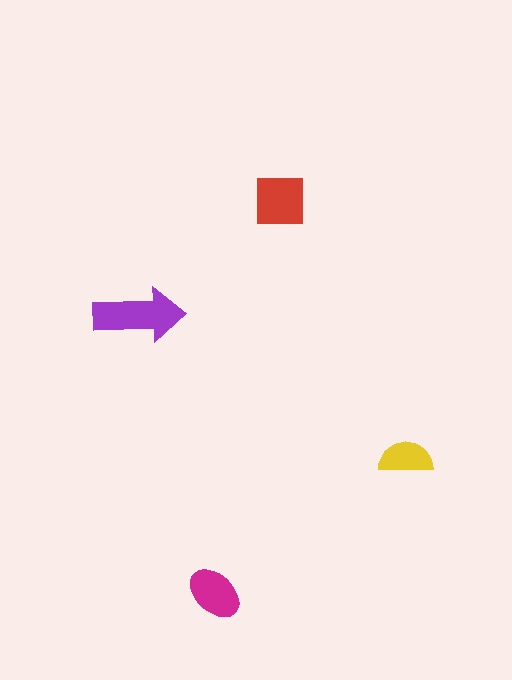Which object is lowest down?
The magenta ellipse is bottommost.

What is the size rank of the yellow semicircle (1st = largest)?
4th.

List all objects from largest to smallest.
The purple arrow, the red square, the magenta ellipse, the yellow semicircle.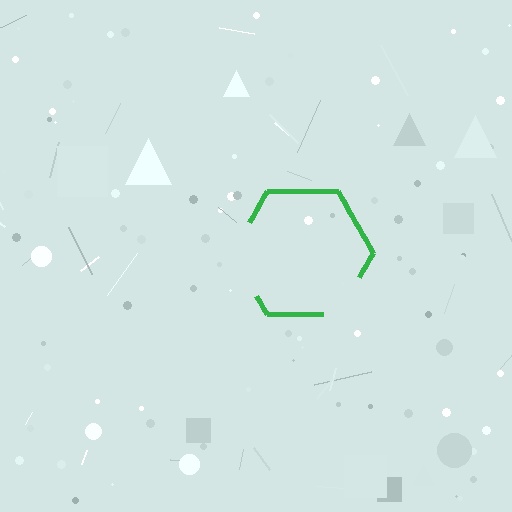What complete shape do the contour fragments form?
The contour fragments form a hexagon.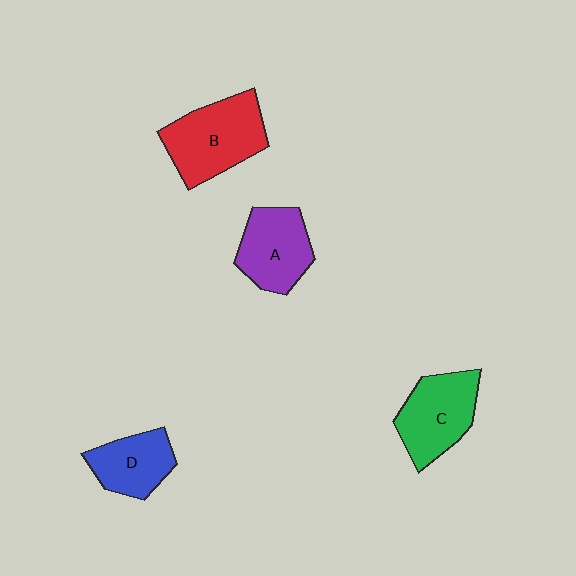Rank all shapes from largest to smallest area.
From largest to smallest: B (red), C (green), A (purple), D (blue).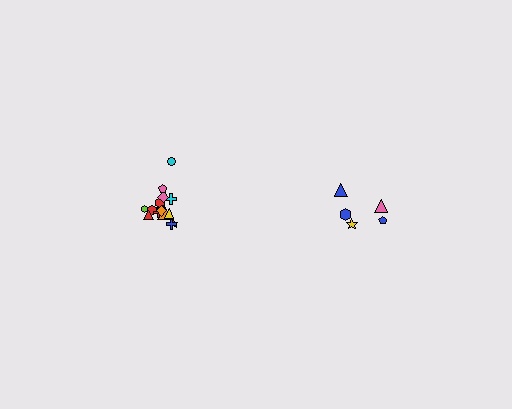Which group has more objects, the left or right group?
The left group.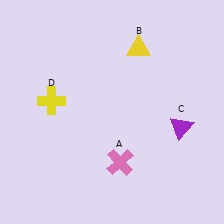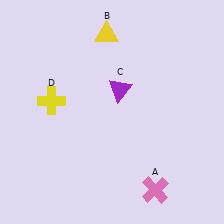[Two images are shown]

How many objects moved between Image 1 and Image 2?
3 objects moved between the two images.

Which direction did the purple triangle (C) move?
The purple triangle (C) moved left.